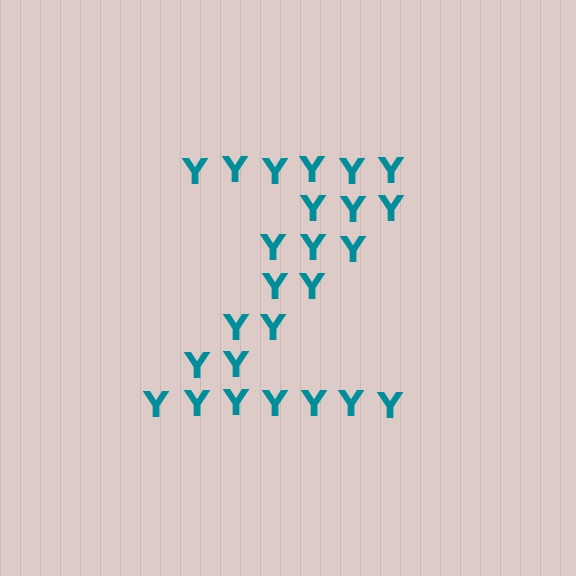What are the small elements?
The small elements are letter Y's.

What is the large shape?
The large shape is the letter Z.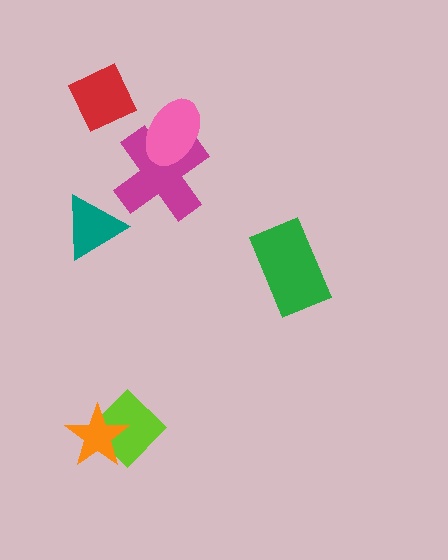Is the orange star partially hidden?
No, no other shape covers it.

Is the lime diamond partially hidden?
Yes, it is partially covered by another shape.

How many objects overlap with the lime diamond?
1 object overlaps with the lime diamond.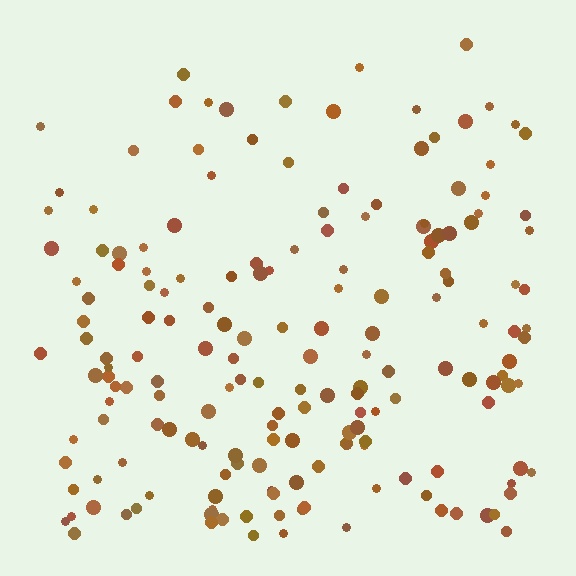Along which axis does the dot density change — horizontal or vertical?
Vertical.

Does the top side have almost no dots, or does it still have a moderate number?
Still a moderate number, just noticeably fewer than the bottom.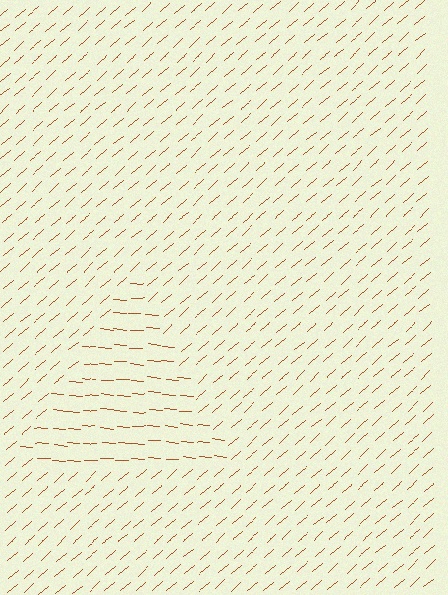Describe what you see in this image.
The image is filled with small brown line segments. A triangle region in the image has lines oriented differently from the surrounding lines, creating a visible texture boundary.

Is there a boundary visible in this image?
Yes, there is a texture boundary formed by a change in line orientation.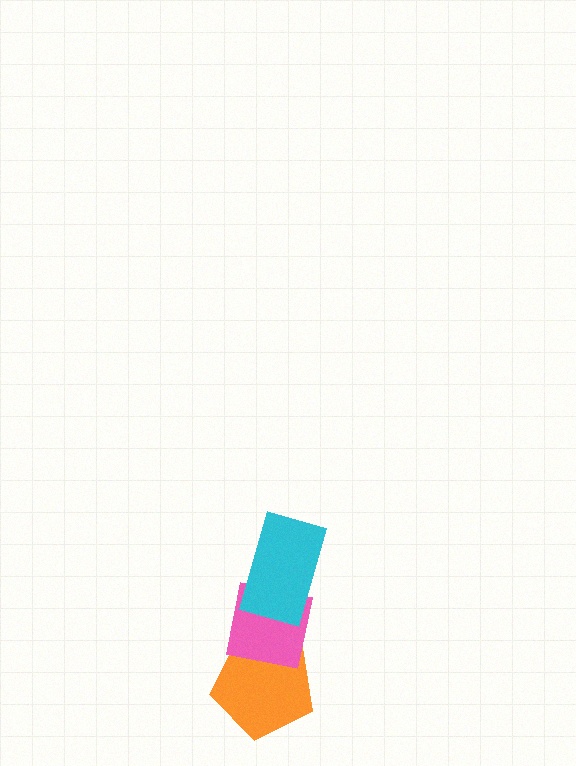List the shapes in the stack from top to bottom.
From top to bottom: the cyan rectangle, the pink square, the orange pentagon.